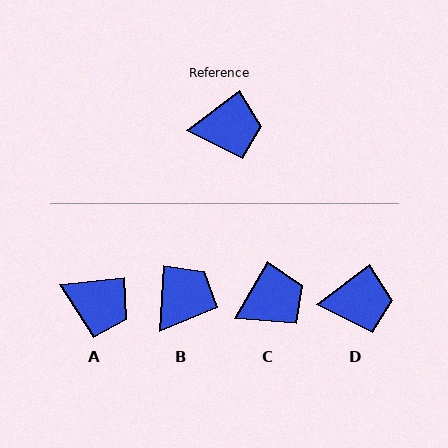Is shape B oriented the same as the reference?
No, it is off by about 50 degrees.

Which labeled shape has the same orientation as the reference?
D.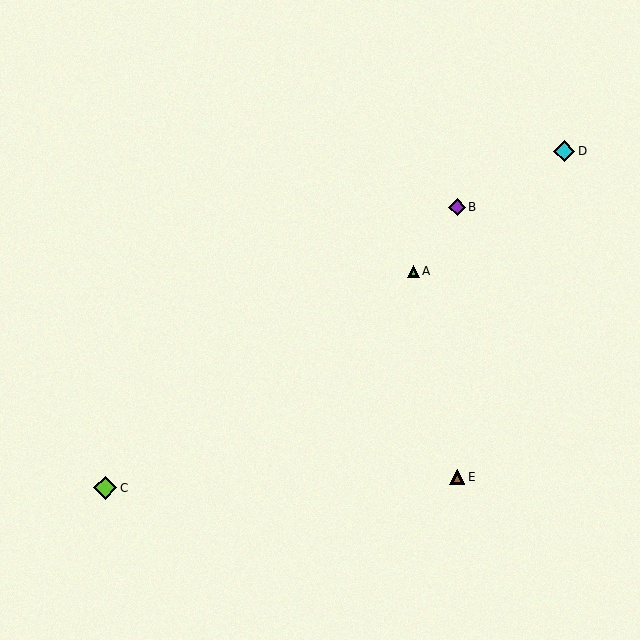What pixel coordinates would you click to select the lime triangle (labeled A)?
Click at (413, 271) to select the lime triangle A.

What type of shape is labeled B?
Shape B is a purple diamond.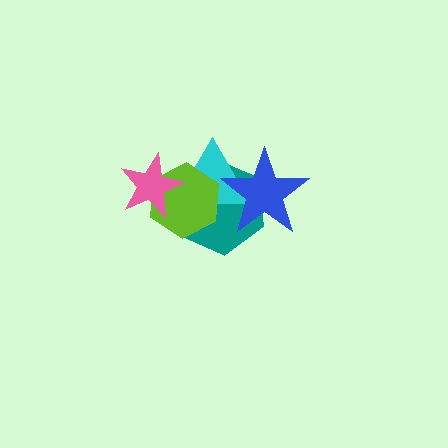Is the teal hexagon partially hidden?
Yes, it is partially covered by another shape.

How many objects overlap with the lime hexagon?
3 objects overlap with the lime hexagon.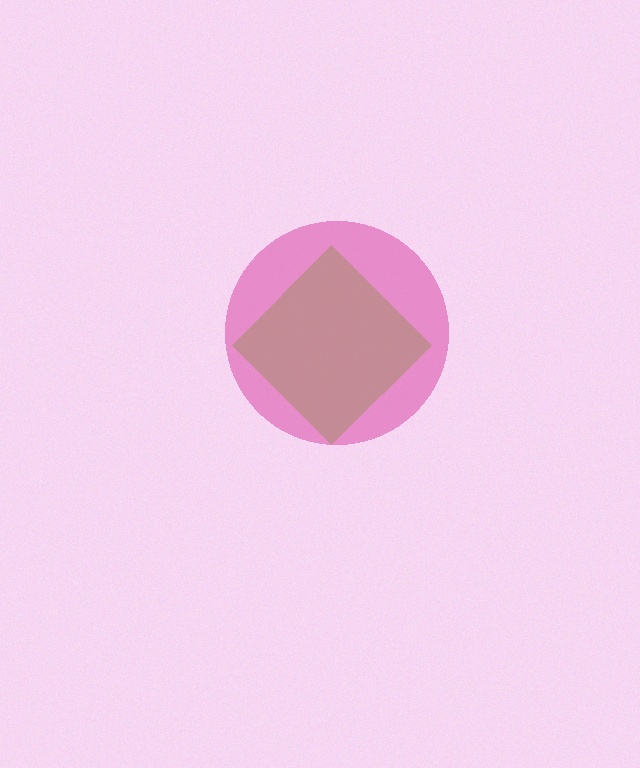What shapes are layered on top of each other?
The layered shapes are: a lime diamond, a pink circle.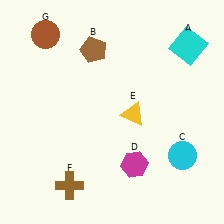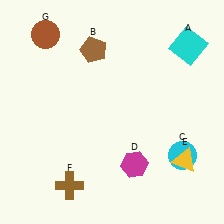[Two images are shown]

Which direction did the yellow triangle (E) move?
The yellow triangle (E) moved right.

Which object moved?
The yellow triangle (E) moved right.